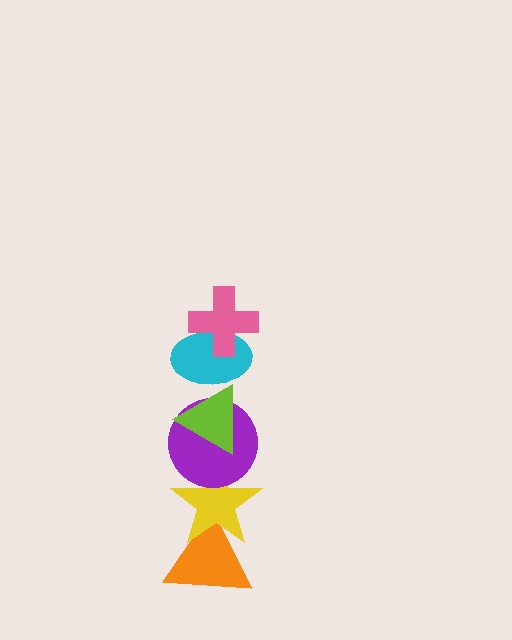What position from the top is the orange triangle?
The orange triangle is 6th from the top.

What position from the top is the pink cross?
The pink cross is 1st from the top.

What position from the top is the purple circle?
The purple circle is 4th from the top.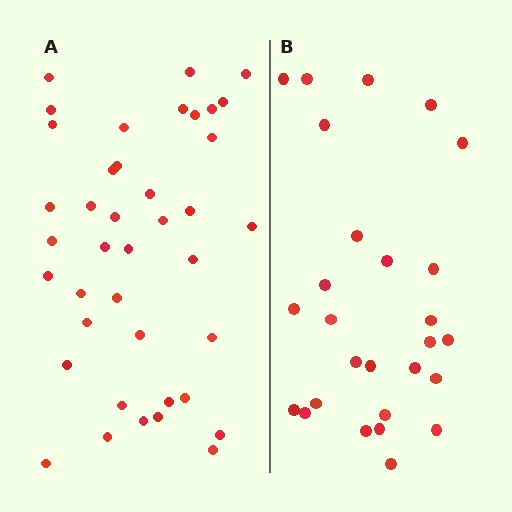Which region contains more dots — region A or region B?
Region A (the left region) has more dots.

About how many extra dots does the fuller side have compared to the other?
Region A has approximately 15 more dots than region B.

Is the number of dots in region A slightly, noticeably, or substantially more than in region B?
Region A has substantially more. The ratio is roughly 1.5 to 1.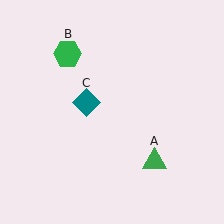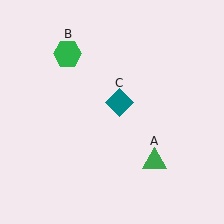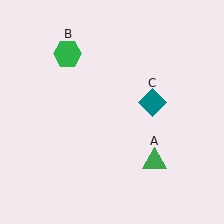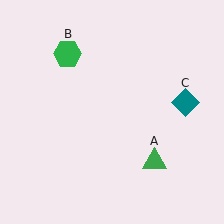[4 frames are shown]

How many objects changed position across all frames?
1 object changed position: teal diamond (object C).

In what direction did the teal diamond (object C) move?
The teal diamond (object C) moved right.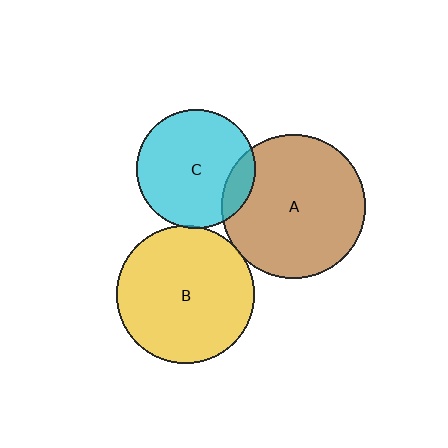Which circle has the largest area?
Circle A (brown).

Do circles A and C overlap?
Yes.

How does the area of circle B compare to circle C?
Approximately 1.3 times.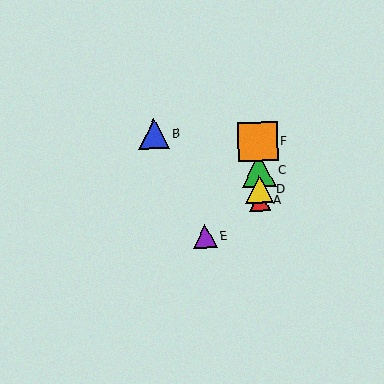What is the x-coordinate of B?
Object B is at x≈154.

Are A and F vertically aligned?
Yes, both are at x≈260.